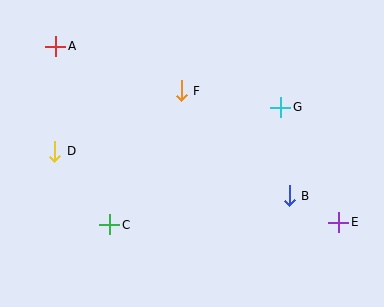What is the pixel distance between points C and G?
The distance between C and G is 207 pixels.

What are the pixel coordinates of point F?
Point F is at (181, 91).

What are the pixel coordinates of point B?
Point B is at (289, 196).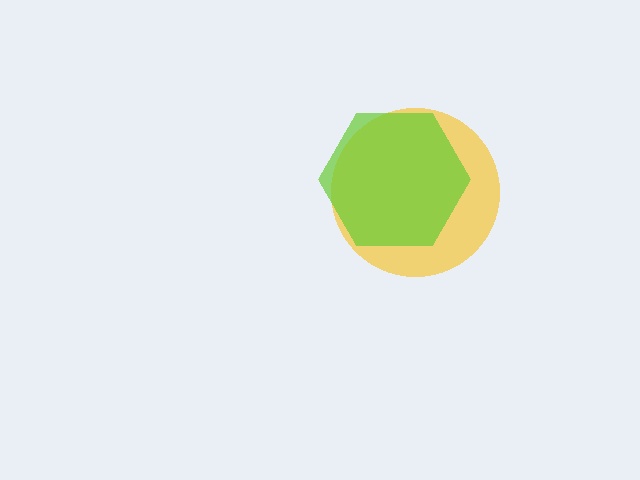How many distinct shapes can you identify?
There are 2 distinct shapes: a yellow circle, a lime hexagon.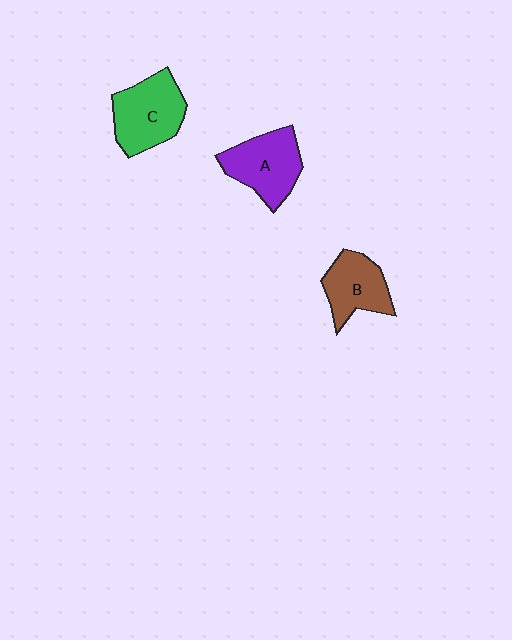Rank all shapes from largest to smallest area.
From largest to smallest: C (green), A (purple), B (brown).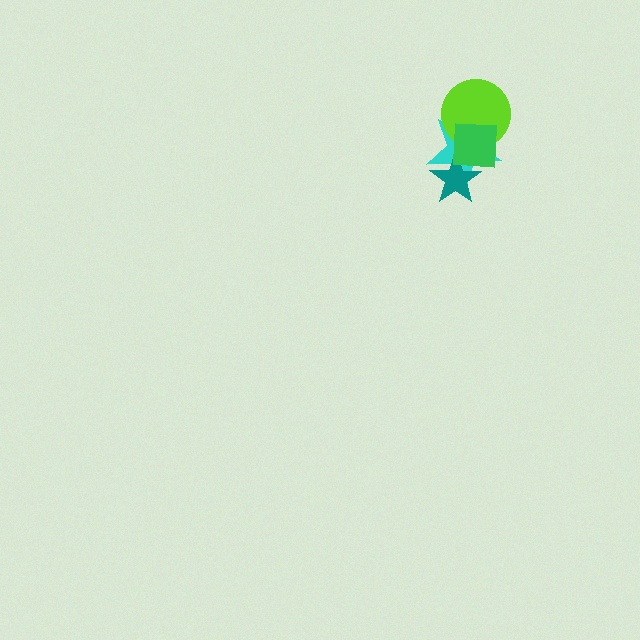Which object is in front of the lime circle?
The green square is in front of the lime circle.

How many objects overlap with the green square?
3 objects overlap with the green square.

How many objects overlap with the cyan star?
3 objects overlap with the cyan star.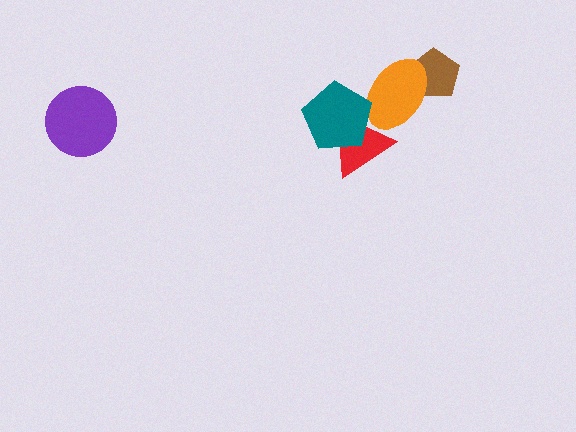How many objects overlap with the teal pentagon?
2 objects overlap with the teal pentagon.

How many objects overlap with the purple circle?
0 objects overlap with the purple circle.